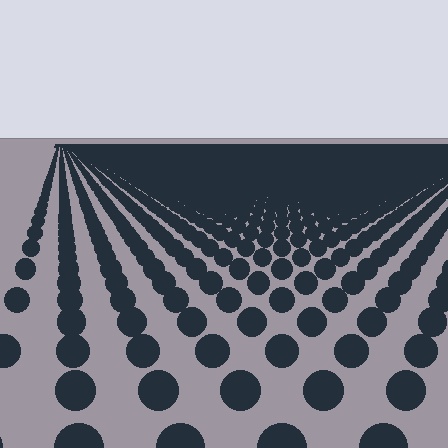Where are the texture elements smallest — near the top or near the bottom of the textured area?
Near the top.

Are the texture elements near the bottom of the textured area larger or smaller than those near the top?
Larger. Near the bottom, elements are closer to the viewer and appear at a bigger on-screen size.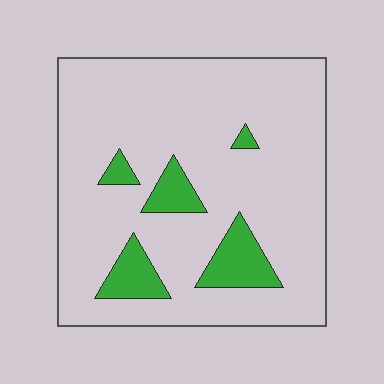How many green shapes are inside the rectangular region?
5.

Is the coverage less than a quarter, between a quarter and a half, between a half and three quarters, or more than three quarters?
Less than a quarter.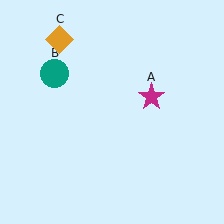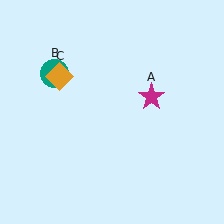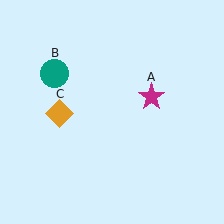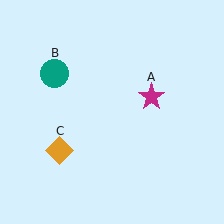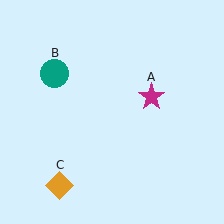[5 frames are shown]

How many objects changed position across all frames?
1 object changed position: orange diamond (object C).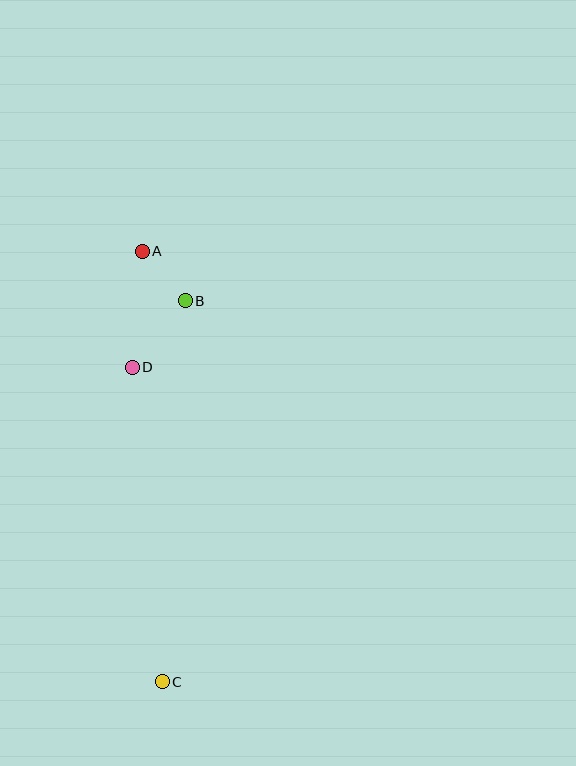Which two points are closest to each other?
Points A and B are closest to each other.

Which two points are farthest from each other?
Points A and C are farthest from each other.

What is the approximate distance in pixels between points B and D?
The distance between B and D is approximately 85 pixels.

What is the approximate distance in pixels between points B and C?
The distance between B and C is approximately 382 pixels.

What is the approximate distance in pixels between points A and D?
The distance between A and D is approximately 117 pixels.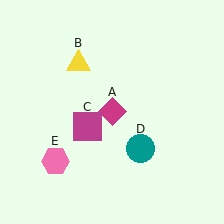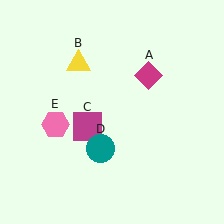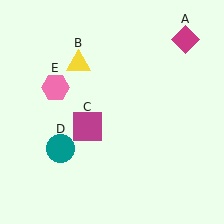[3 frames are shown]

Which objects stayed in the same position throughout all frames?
Yellow triangle (object B) and magenta square (object C) remained stationary.